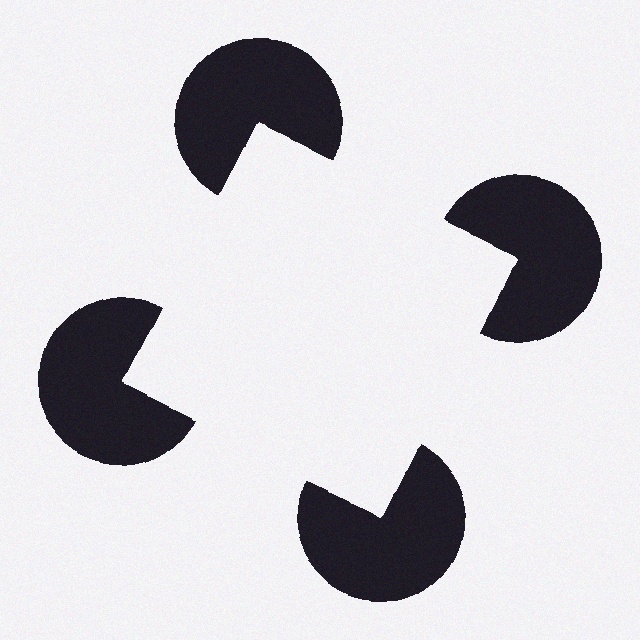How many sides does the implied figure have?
4 sides.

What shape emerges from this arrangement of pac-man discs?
An illusory square — its edges are inferred from the aligned wedge cuts in the pac-man discs, not physically drawn.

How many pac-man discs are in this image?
There are 4 — one at each vertex of the illusory square.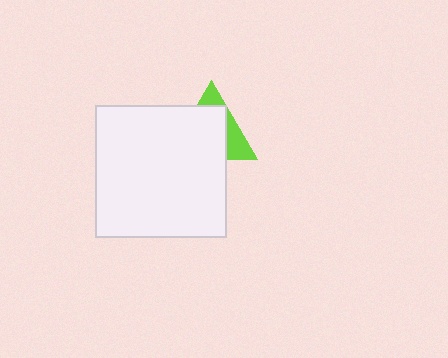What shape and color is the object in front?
The object in front is a white square.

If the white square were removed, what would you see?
You would see the complete lime triangle.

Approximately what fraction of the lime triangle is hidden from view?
Roughly 68% of the lime triangle is hidden behind the white square.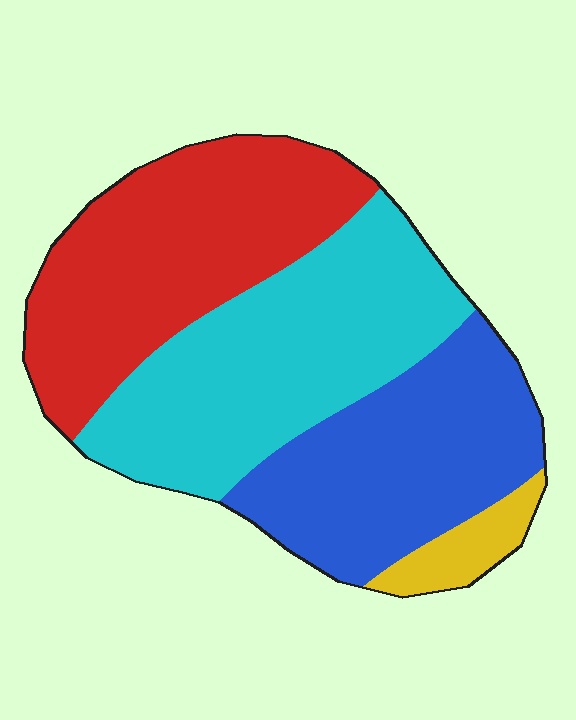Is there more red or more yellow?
Red.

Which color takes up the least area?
Yellow, at roughly 5%.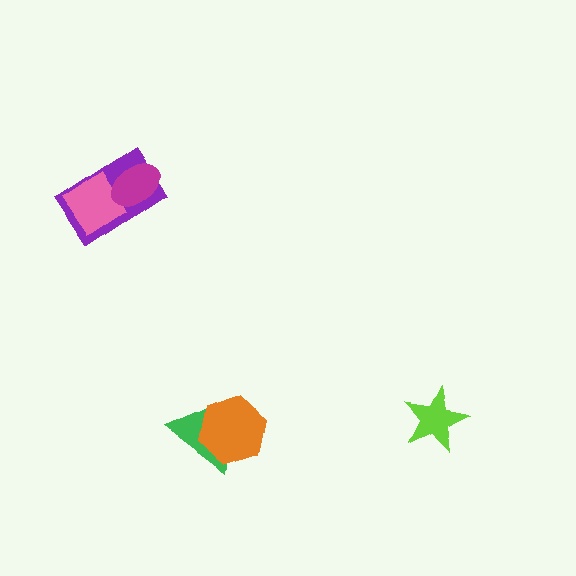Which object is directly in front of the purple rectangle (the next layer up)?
The pink diamond is directly in front of the purple rectangle.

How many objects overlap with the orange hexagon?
1 object overlaps with the orange hexagon.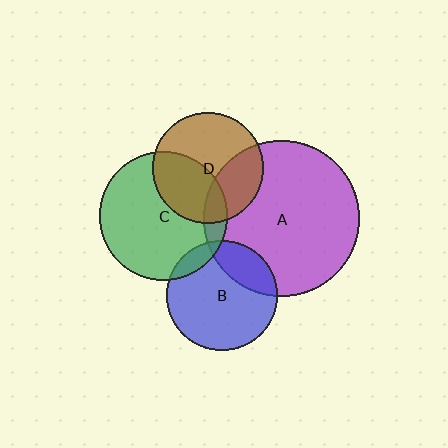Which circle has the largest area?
Circle A (purple).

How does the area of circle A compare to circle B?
Approximately 2.0 times.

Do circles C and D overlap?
Yes.